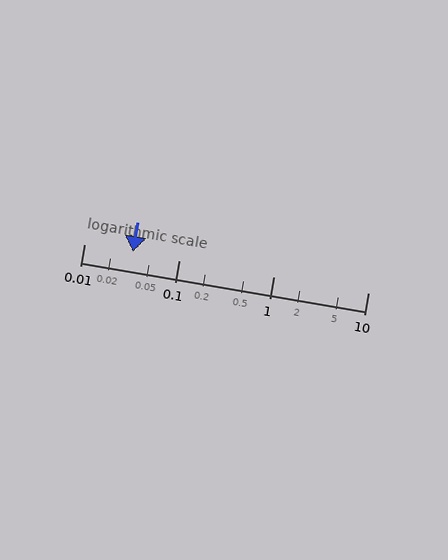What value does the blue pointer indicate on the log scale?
The pointer indicates approximately 0.033.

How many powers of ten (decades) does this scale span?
The scale spans 3 decades, from 0.01 to 10.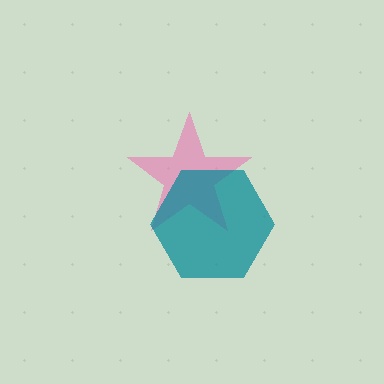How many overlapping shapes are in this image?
There are 2 overlapping shapes in the image.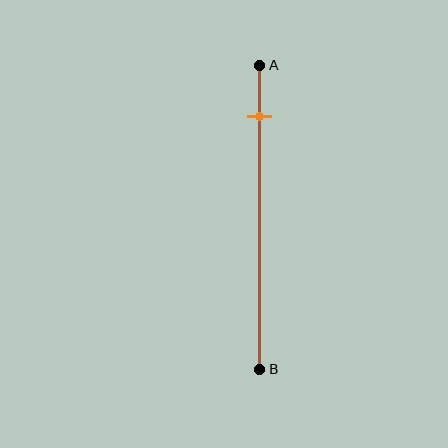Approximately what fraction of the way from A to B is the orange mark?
The orange mark is approximately 15% of the way from A to B.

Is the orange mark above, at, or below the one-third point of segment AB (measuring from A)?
The orange mark is above the one-third point of segment AB.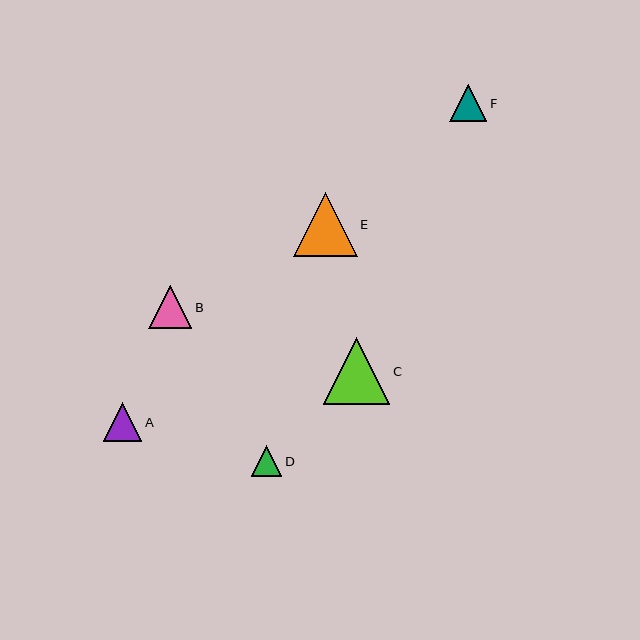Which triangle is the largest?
Triangle C is the largest with a size of approximately 67 pixels.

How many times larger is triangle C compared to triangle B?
Triangle C is approximately 1.6 times the size of triangle B.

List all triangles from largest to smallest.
From largest to smallest: C, E, B, A, F, D.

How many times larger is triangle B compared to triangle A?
Triangle B is approximately 1.1 times the size of triangle A.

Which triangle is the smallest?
Triangle D is the smallest with a size of approximately 30 pixels.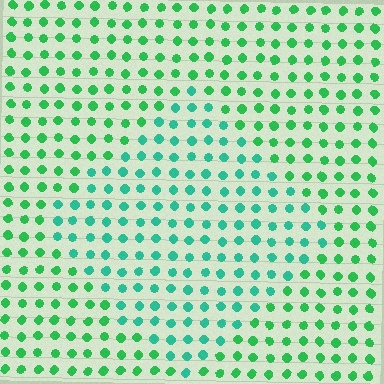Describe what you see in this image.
The image is filled with small green elements in a uniform arrangement. A diamond-shaped region is visible where the elements are tinted to a slightly different hue, forming a subtle color boundary.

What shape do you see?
I see a diamond.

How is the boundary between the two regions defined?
The boundary is defined purely by a slight shift in hue (about 29 degrees). Spacing, size, and orientation are identical on both sides.